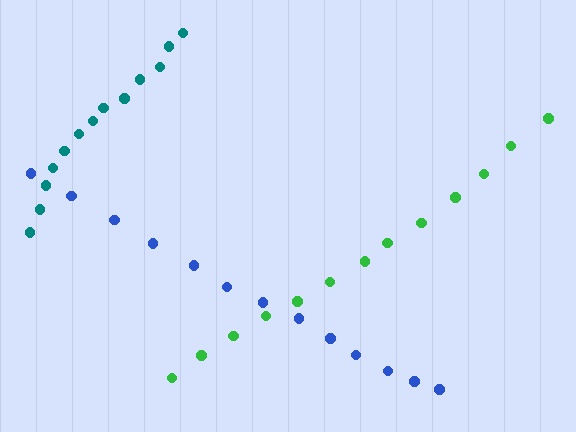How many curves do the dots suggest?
There are 3 distinct paths.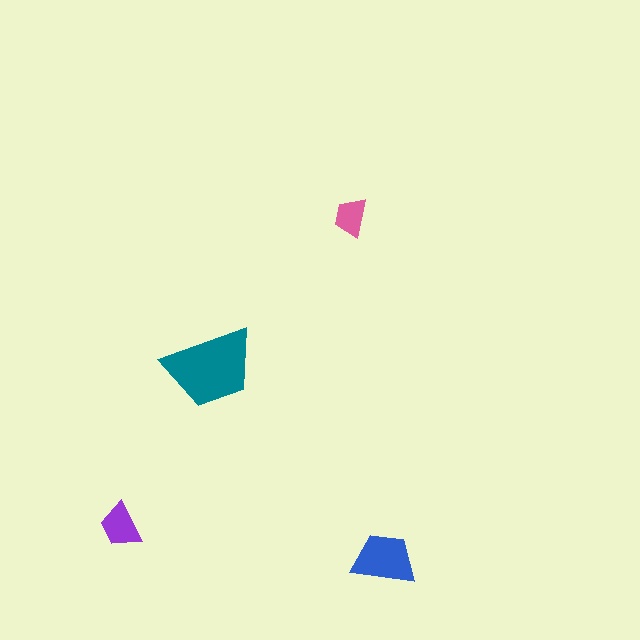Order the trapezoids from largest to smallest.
the teal one, the blue one, the purple one, the pink one.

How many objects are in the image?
There are 4 objects in the image.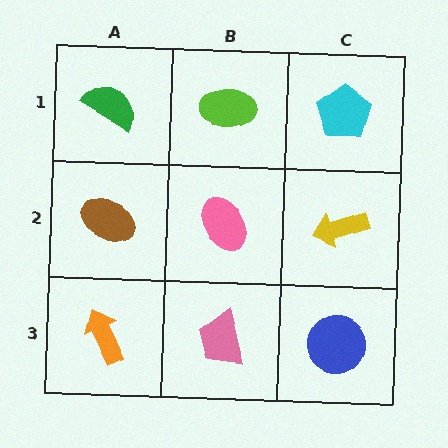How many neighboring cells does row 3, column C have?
2.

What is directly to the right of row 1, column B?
A cyan pentagon.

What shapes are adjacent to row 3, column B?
A pink ellipse (row 2, column B), an orange arrow (row 3, column A), a blue circle (row 3, column C).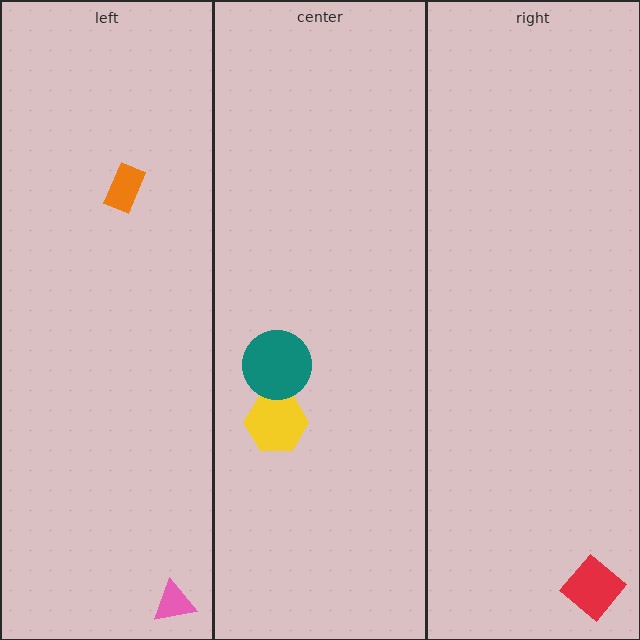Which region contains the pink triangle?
The left region.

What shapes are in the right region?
The red diamond.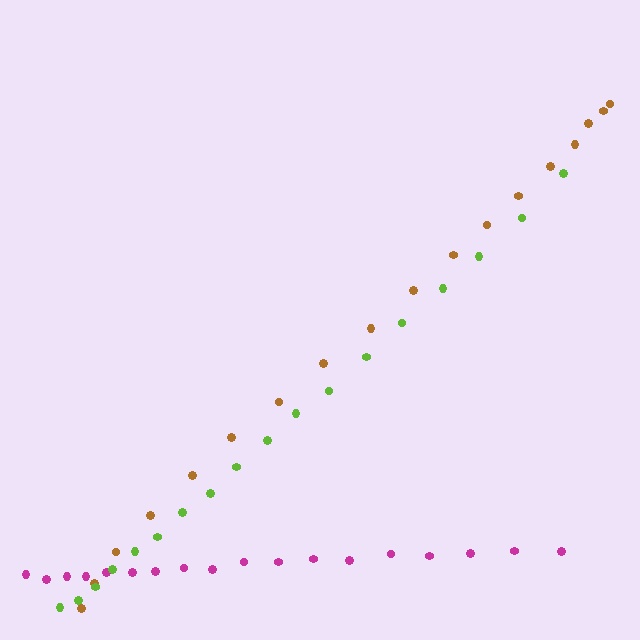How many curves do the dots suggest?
There are 3 distinct paths.